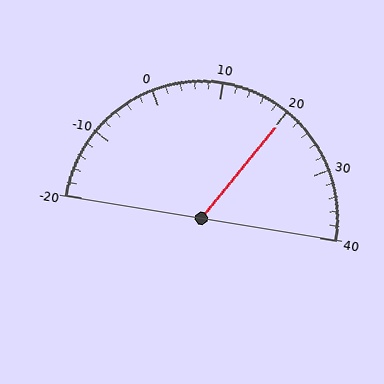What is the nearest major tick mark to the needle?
The nearest major tick mark is 20.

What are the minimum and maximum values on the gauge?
The gauge ranges from -20 to 40.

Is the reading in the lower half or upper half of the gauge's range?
The reading is in the upper half of the range (-20 to 40).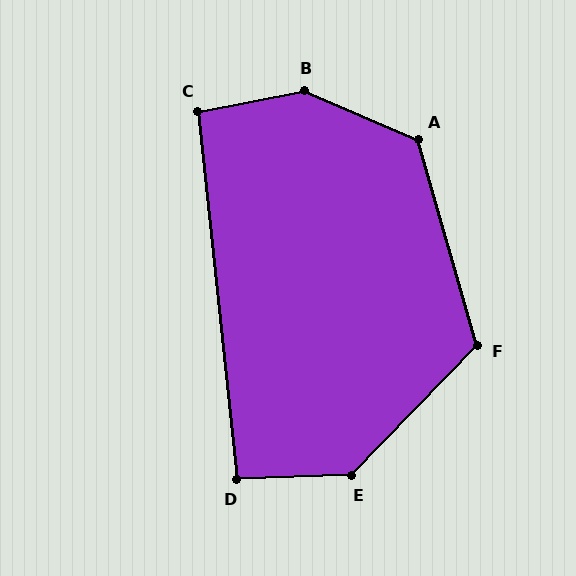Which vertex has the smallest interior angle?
D, at approximately 94 degrees.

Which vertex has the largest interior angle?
B, at approximately 146 degrees.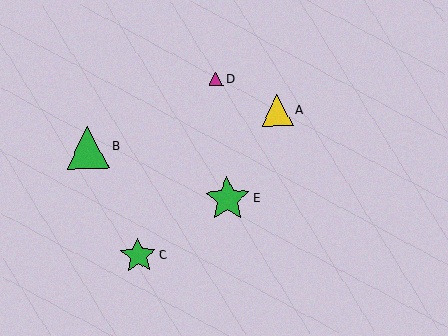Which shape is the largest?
The green star (labeled E) is the largest.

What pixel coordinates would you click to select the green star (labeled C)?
Click at (138, 256) to select the green star C.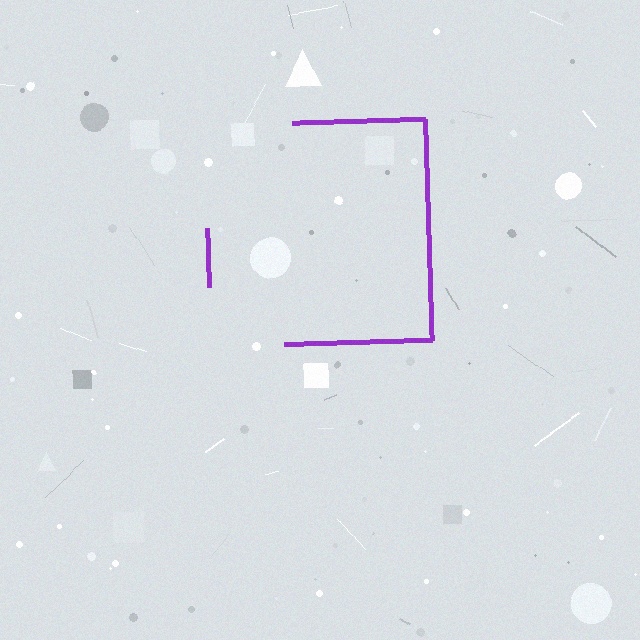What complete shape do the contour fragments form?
The contour fragments form a square.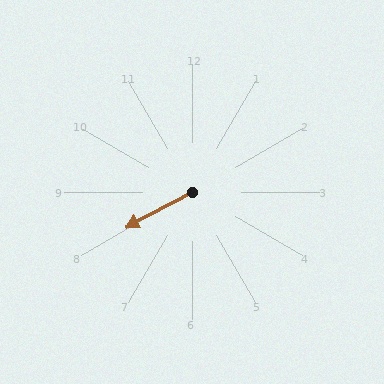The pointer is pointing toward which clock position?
Roughly 8 o'clock.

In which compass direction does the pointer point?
Southwest.